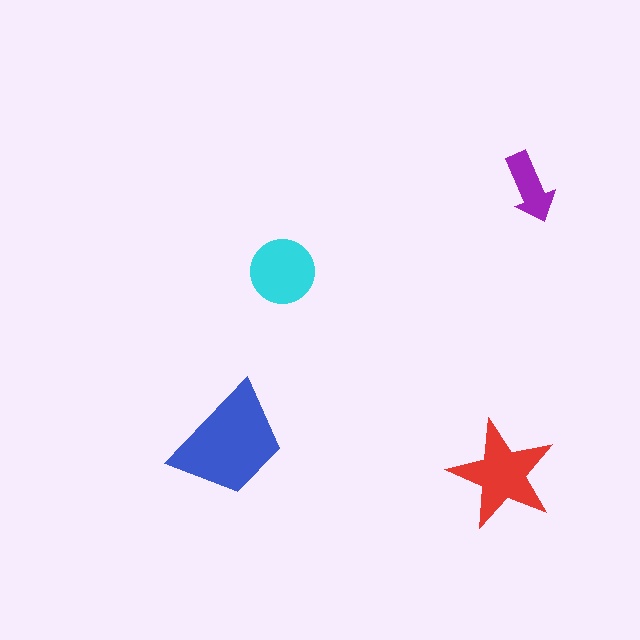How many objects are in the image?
There are 4 objects in the image.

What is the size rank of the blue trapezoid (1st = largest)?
1st.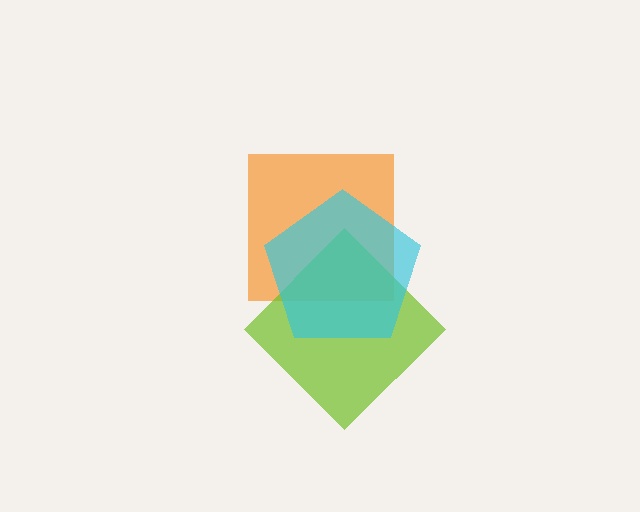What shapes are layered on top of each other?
The layered shapes are: an orange square, a lime diamond, a cyan pentagon.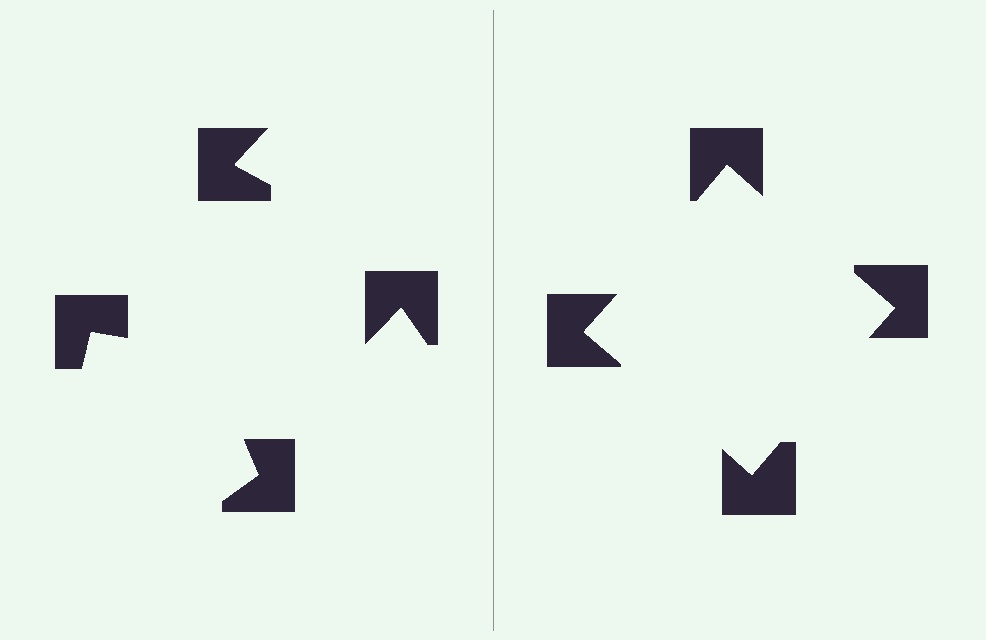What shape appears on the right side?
An illusory square.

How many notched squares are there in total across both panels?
8 — 4 on each side.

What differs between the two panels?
The notched squares are positioned identically on both sides; only the wedge orientations differ. On the right they align to a square; on the left they are misaligned.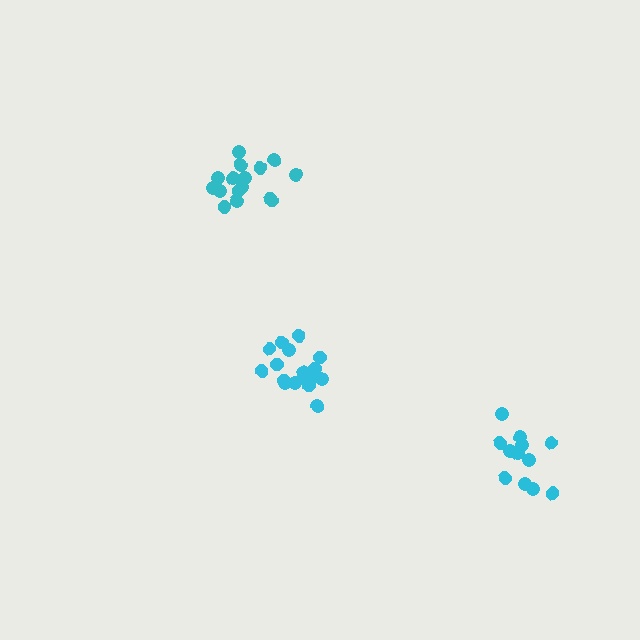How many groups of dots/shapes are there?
There are 3 groups.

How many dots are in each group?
Group 1: 18 dots, Group 2: 16 dots, Group 3: 12 dots (46 total).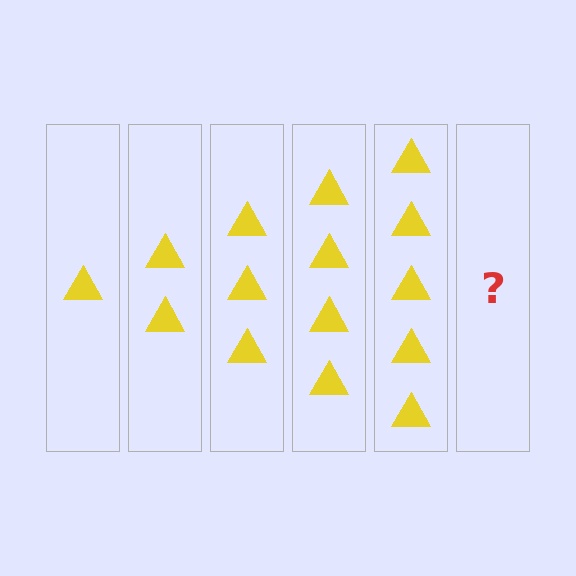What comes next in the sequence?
The next element should be 6 triangles.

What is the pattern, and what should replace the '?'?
The pattern is that each step adds one more triangle. The '?' should be 6 triangles.